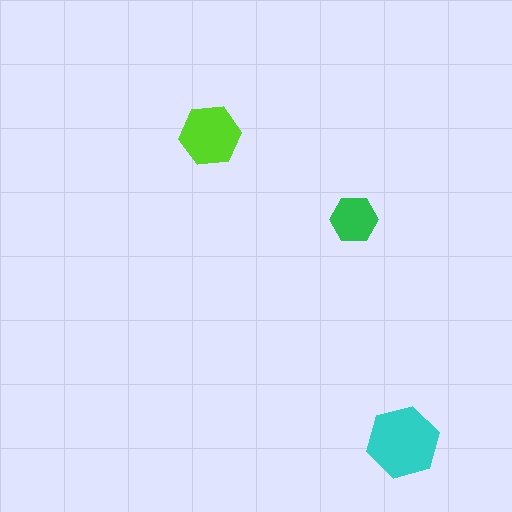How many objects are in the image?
There are 3 objects in the image.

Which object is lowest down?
The cyan hexagon is bottommost.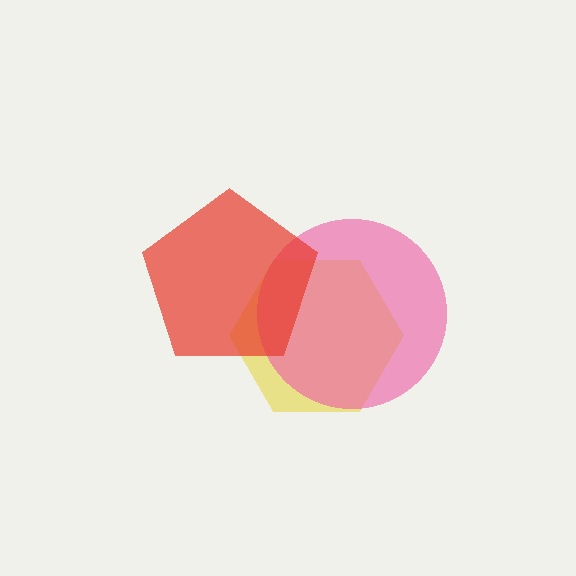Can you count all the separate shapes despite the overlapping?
Yes, there are 3 separate shapes.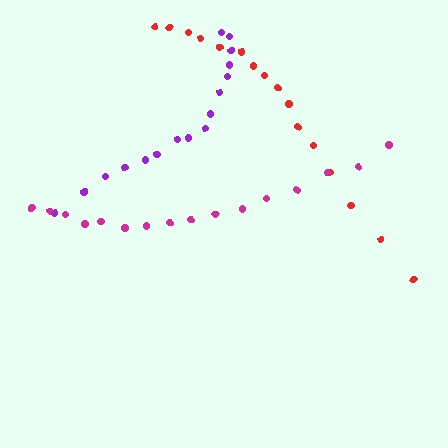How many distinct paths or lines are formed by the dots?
There are 3 distinct paths.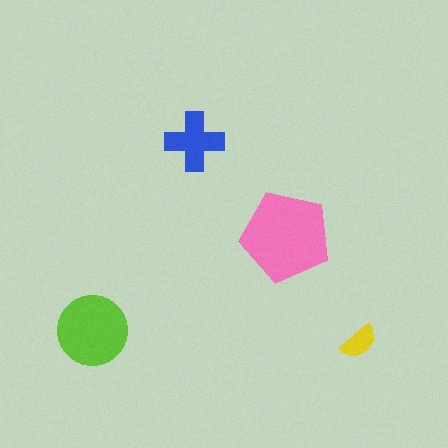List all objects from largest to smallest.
The pink pentagon, the lime circle, the blue cross, the yellow semicircle.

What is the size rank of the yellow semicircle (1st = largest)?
4th.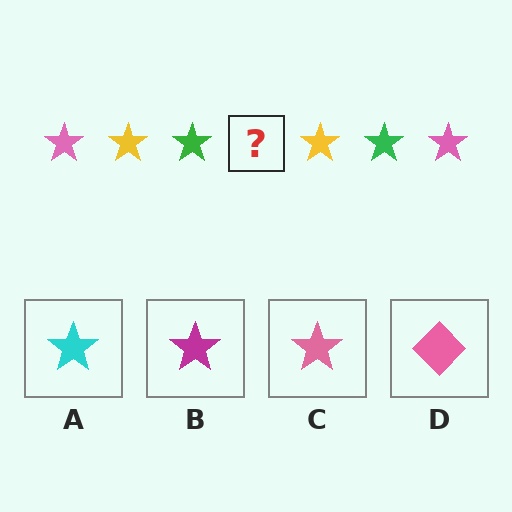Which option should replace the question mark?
Option C.